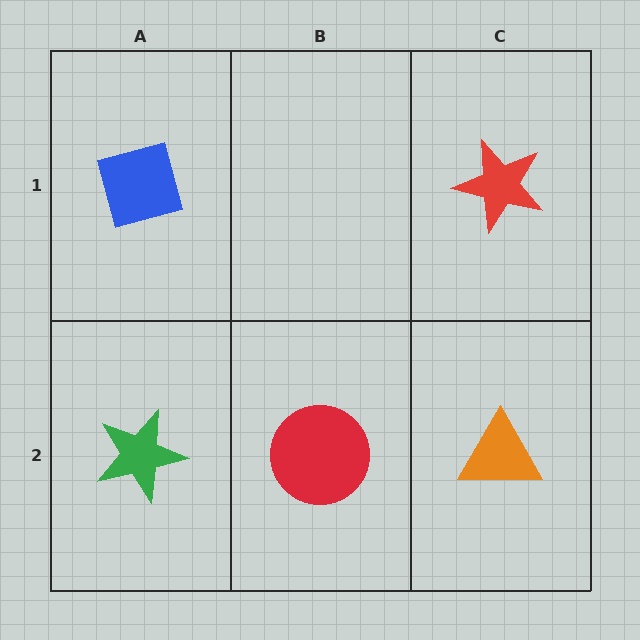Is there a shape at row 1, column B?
No, that cell is empty.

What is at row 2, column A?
A green star.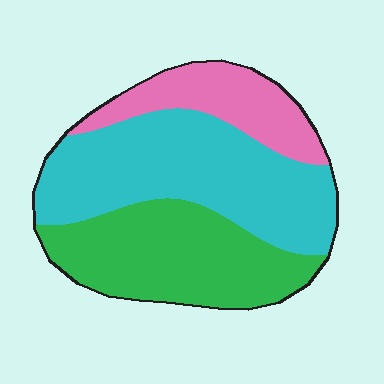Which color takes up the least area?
Pink, at roughly 20%.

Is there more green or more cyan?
Cyan.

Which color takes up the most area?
Cyan, at roughly 45%.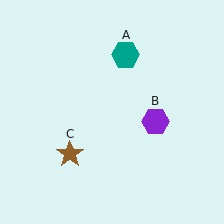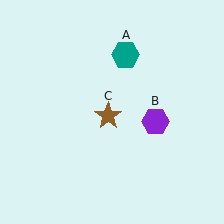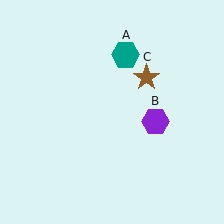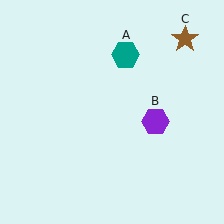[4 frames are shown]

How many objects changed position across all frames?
1 object changed position: brown star (object C).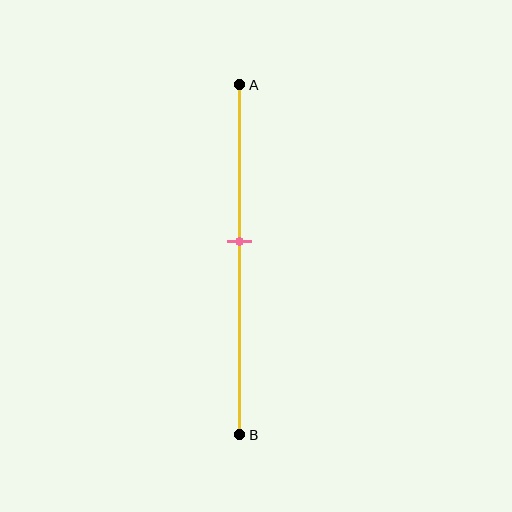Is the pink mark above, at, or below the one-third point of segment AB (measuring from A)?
The pink mark is below the one-third point of segment AB.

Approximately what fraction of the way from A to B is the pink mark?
The pink mark is approximately 45% of the way from A to B.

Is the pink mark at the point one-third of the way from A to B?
No, the mark is at about 45% from A, not at the 33% one-third point.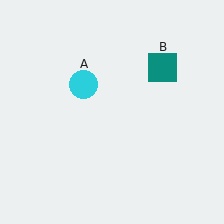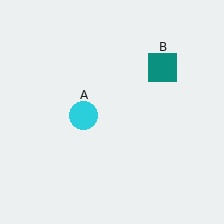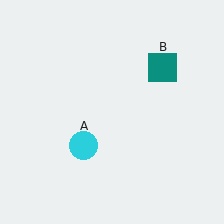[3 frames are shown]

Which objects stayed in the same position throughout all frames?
Teal square (object B) remained stationary.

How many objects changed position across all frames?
1 object changed position: cyan circle (object A).